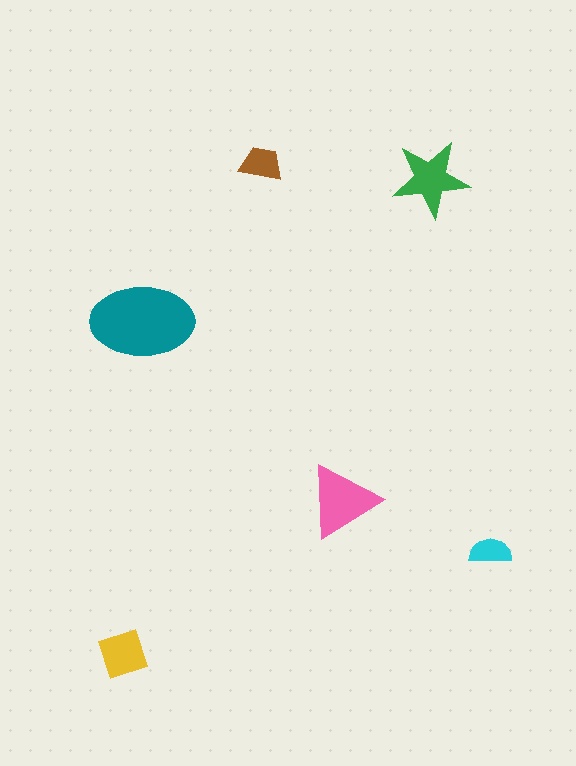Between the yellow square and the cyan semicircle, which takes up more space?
The yellow square.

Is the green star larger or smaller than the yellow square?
Larger.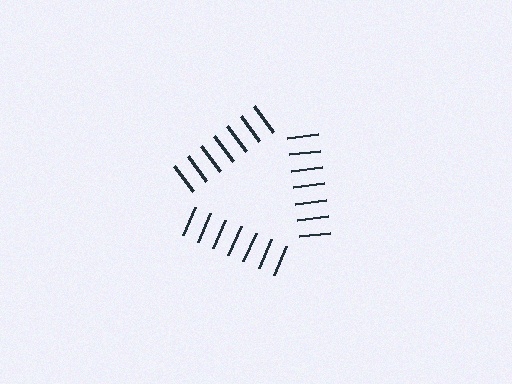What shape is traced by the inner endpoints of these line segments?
An illusory triangle — the line segments terminate on its edges but no continuous stroke is drawn.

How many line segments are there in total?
21 — 7 along each of the 3 edges.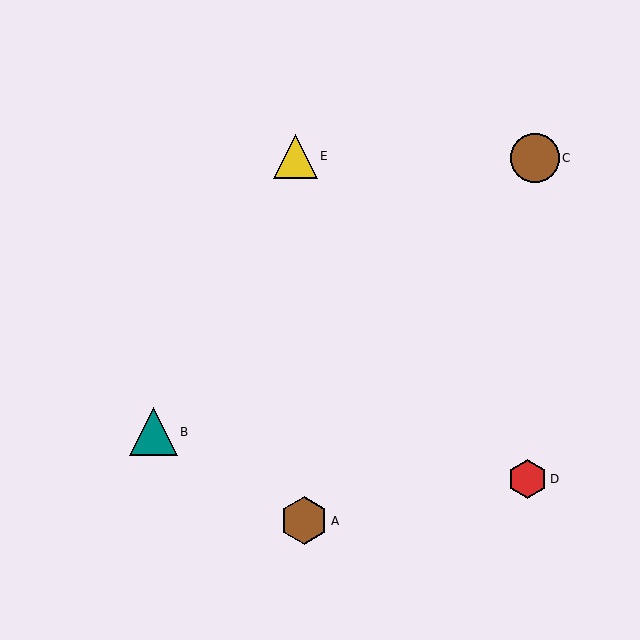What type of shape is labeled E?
Shape E is a yellow triangle.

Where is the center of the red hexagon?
The center of the red hexagon is at (527, 479).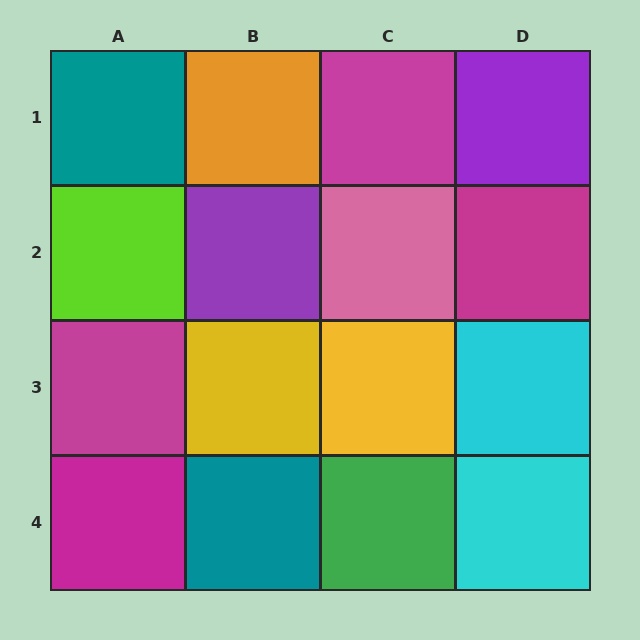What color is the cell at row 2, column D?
Magenta.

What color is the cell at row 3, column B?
Yellow.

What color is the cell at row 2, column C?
Pink.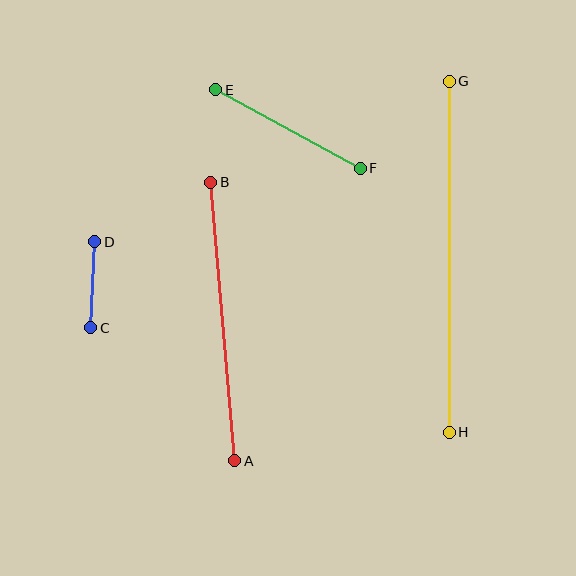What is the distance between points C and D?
The distance is approximately 86 pixels.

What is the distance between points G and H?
The distance is approximately 351 pixels.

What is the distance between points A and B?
The distance is approximately 280 pixels.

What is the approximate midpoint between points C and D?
The midpoint is at approximately (93, 285) pixels.